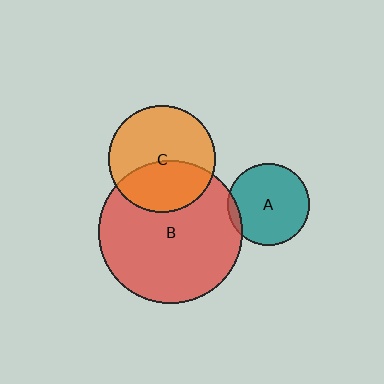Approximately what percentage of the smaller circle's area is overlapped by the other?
Approximately 40%.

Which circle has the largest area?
Circle B (red).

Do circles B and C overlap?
Yes.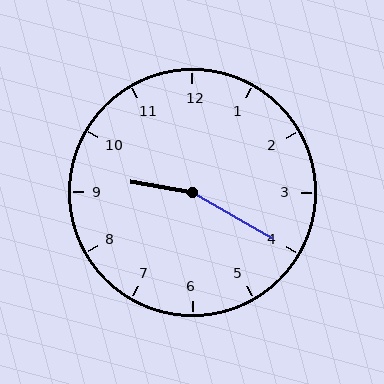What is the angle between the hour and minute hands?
Approximately 160 degrees.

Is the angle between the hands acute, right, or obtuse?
It is obtuse.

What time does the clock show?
9:20.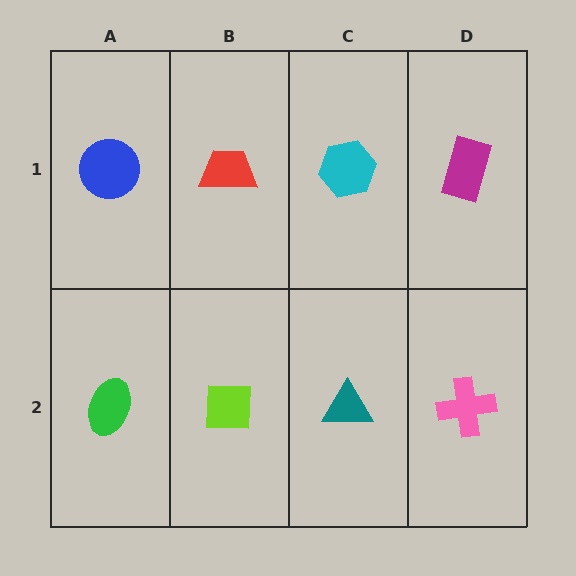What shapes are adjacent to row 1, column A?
A green ellipse (row 2, column A), a red trapezoid (row 1, column B).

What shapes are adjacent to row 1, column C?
A teal triangle (row 2, column C), a red trapezoid (row 1, column B), a magenta rectangle (row 1, column D).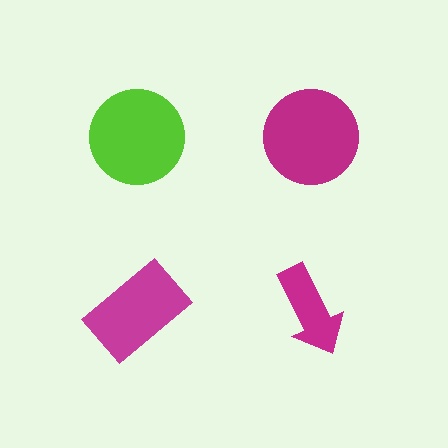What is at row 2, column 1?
A magenta rectangle.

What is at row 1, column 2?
A magenta circle.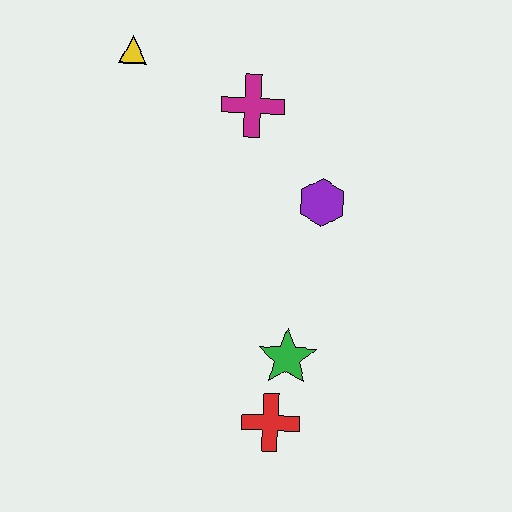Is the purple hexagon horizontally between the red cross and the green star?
No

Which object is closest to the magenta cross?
The purple hexagon is closest to the magenta cross.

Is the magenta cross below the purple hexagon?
No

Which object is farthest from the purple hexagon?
The yellow triangle is farthest from the purple hexagon.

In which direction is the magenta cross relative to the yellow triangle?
The magenta cross is to the right of the yellow triangle.